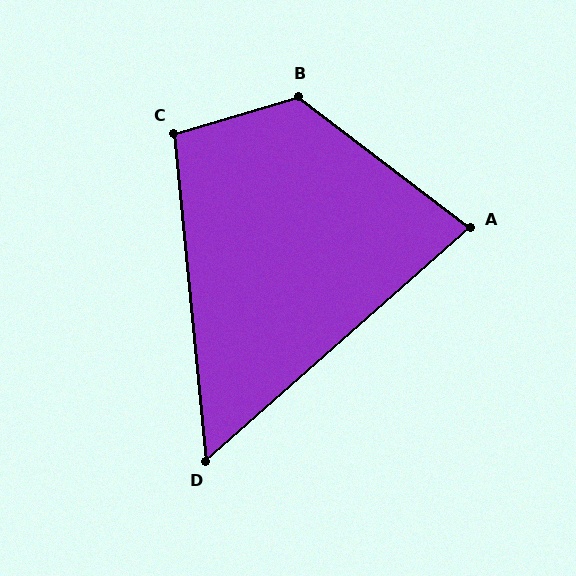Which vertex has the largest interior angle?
B, at approximately 126 degrees.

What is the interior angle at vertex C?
Approximately 101 degrees (obtuse).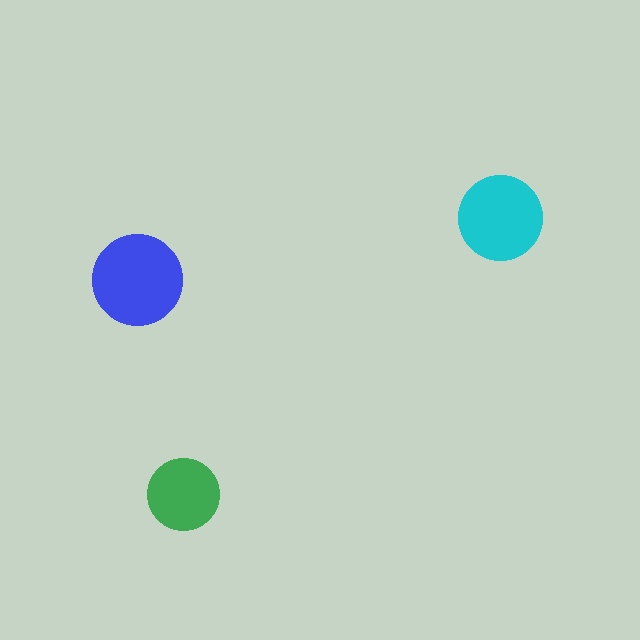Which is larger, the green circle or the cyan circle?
The cyan one.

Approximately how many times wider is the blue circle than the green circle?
About 1.5 times wider.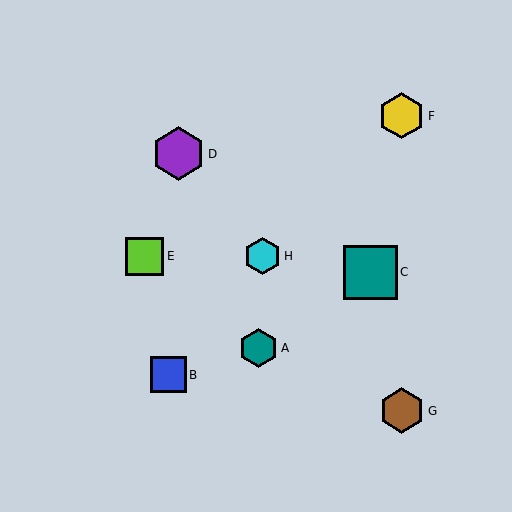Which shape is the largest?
The teal square (labeled C) is the largest.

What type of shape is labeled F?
Shape F is a yellow hexagon.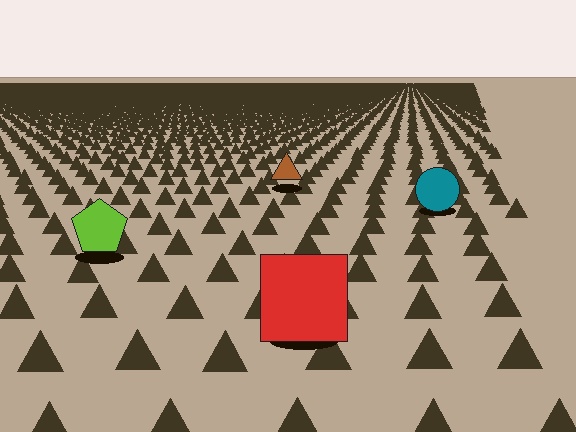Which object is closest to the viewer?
The red square is closest. The texture marks near it are larger and more spread out.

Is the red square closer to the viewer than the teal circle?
Yes. The red square is closer — you can tell from the texture gradient: the ground texture is coarser near it.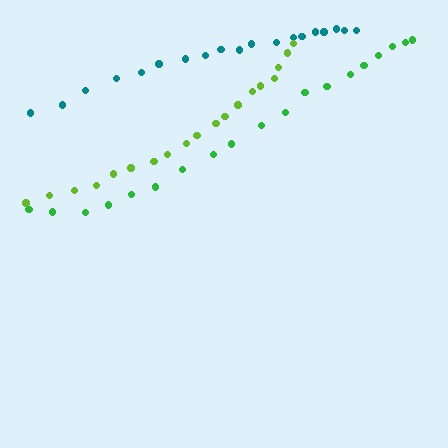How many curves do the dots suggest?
There are 3 distinct paths.